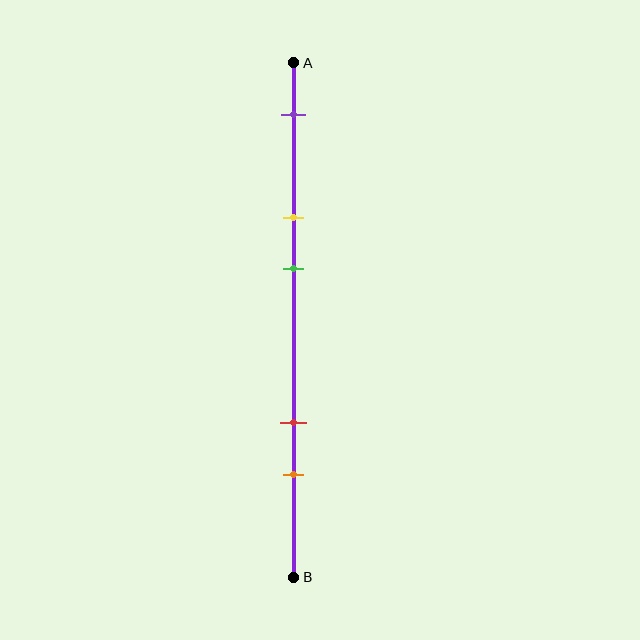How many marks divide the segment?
There are 5 marks dividing the segment.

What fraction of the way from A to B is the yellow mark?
The yellow mark is approximately 30% (0.3) of the way from A to B.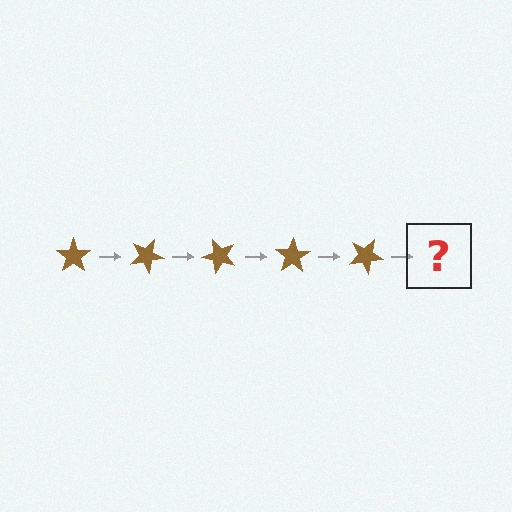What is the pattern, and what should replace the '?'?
The pattern is that the star rotates 25 degrees each step. The '?' should be a brown star rotated 125 degrees.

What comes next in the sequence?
The next element should be a brown star rotated 125 degrees.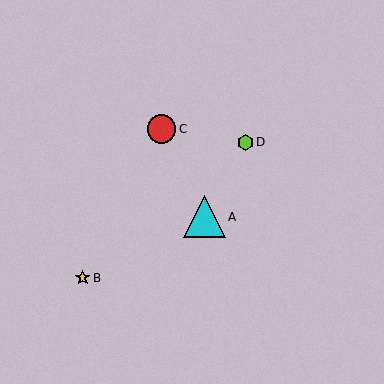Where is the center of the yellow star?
The center of the yellow star is at (83, 278).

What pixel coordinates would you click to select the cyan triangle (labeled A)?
Click at (204, 217) to select the cyan triangle A.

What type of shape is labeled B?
Shape B is a yellow star.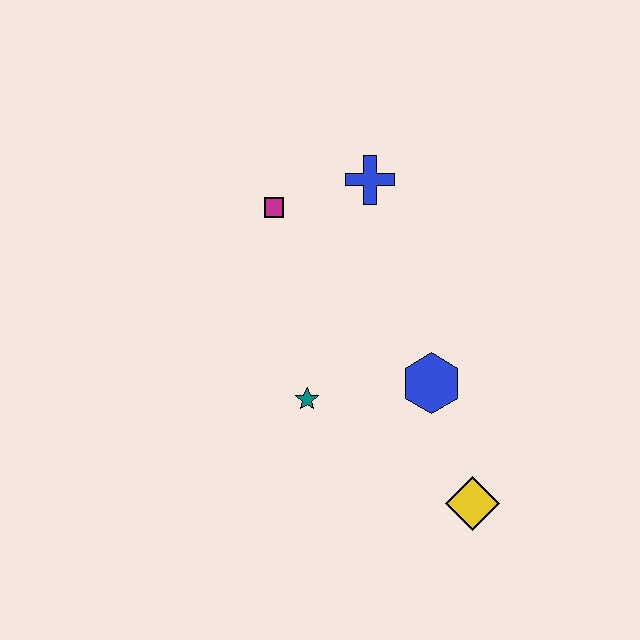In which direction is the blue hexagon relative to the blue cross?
The blue hexagon is below the blue cross.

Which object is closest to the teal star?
The blue hexagon is closest to the teal star.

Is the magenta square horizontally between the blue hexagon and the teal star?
No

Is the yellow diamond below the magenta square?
Yes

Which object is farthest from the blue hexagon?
The magenta square is farthest from the blue hexagon.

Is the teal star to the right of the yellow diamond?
No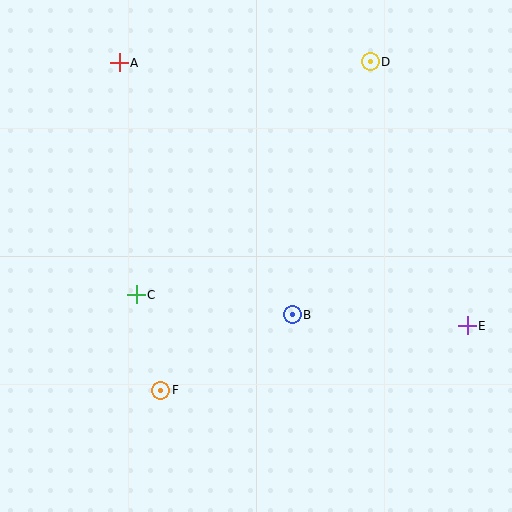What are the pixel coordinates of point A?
Point A is at (119, 63).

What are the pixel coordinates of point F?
Point F is at (161, 390).